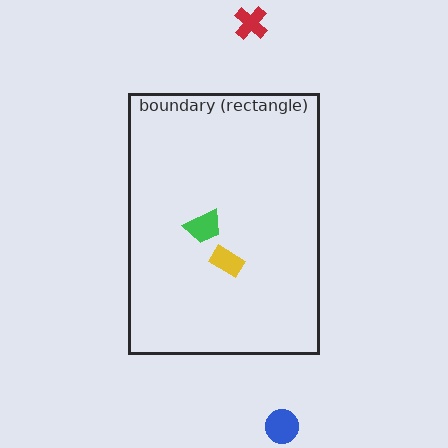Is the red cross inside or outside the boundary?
Outside.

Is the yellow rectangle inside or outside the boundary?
Inside.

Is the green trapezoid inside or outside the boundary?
Inside.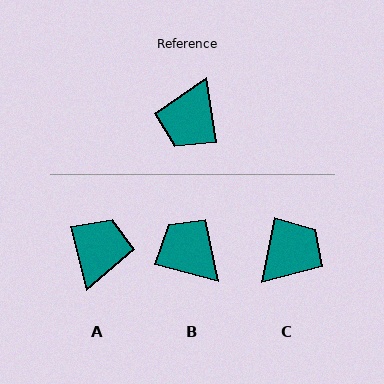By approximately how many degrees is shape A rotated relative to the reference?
Approximately 175 degrees clockwise.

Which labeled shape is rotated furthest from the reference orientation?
A, about 175 degrees away.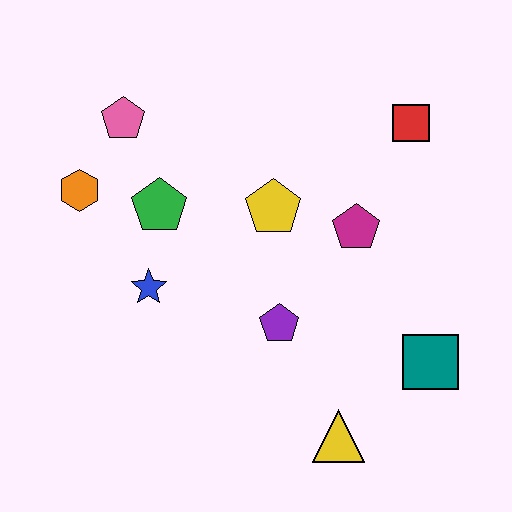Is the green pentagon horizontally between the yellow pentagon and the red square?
No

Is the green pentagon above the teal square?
Yes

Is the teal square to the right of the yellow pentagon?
Yes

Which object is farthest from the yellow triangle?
The pink pentagon is farthest from the yellow triangle.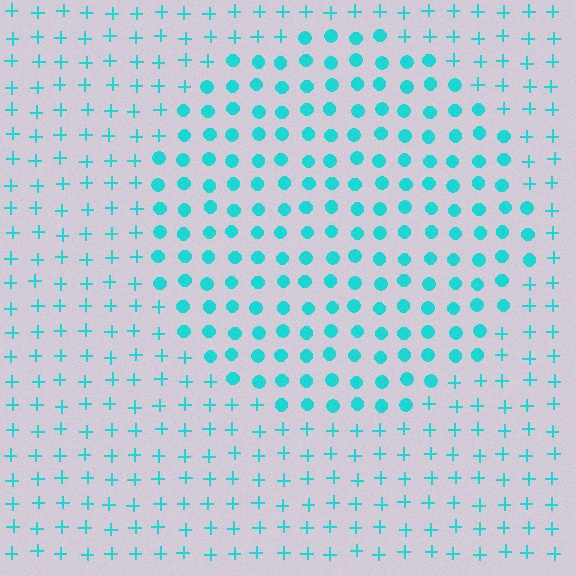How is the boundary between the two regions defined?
The boundary is defined by a change in element shape: circles inside vs. plus signs outside. All elements share the same color and spacing.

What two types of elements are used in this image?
The image uses circles inside the circle region and plus signs outside it.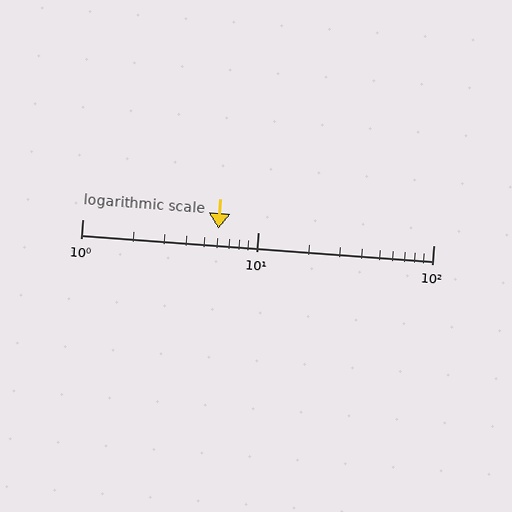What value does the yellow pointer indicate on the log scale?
The pointer indicates approximately 6.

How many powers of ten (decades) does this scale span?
The scale spans 2 decades, from 1 to 100.